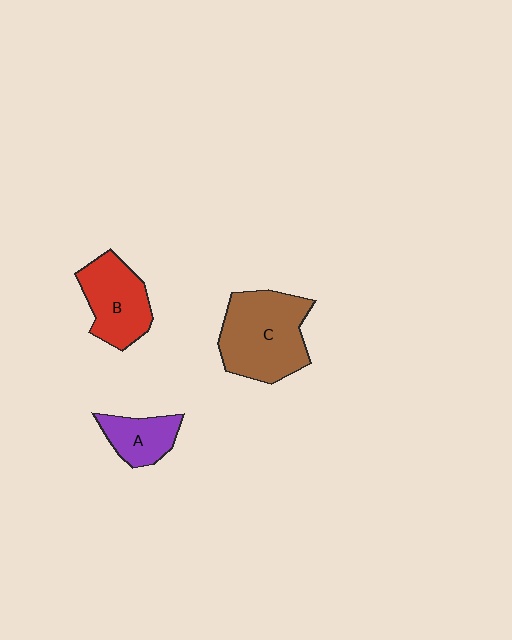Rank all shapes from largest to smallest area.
From largest to smallest: C (brown), B (red), A (purple).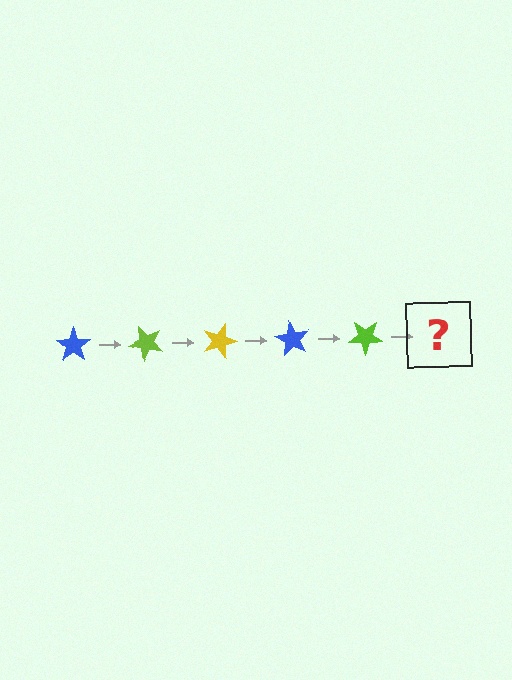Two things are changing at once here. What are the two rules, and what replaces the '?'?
The two rules are that it rotates 45 degrees each step and the color cycles through blue, lime, and yellow. The '?' should be a yellow star, rotated 225 degrees from the start.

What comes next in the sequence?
The next element should be a yellow star, rotated 225 degrees from the start.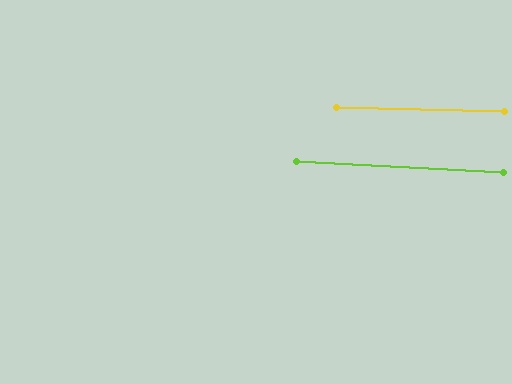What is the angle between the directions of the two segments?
Approximately 2 degrees.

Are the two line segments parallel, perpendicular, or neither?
Parallel — their directions differ by only 1.9°.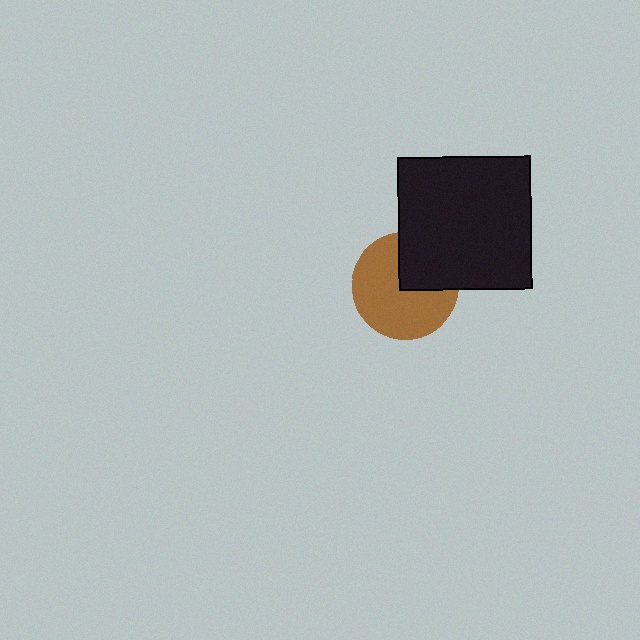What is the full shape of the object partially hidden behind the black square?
The partially hidden object is a brown circle.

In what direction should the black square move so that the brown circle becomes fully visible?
The black square should move toward the upper-right. That is the shortest direction to clear the overlap and leave the brown circle fully visible.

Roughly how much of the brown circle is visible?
Most of it is visible (roughly 69%).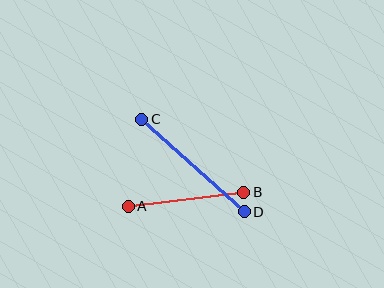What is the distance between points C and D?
The distance is approximately 138 pixels.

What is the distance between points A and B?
The distance is approximately 116 pixels.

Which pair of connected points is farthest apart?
Points C and D are farthest apart.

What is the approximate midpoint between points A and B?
The midpoint is at approximately (186, 199) pixels.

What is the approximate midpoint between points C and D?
The midpoint is at approximately (193, 166) pixels.